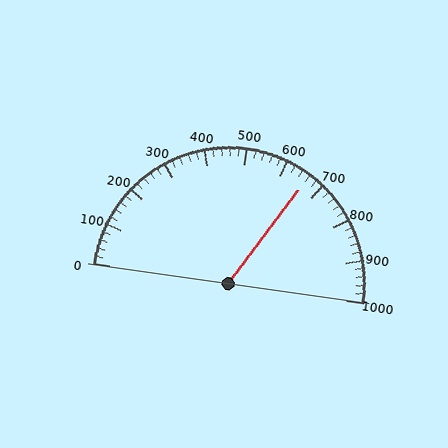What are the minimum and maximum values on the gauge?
The gauge ranges from 0 to 1000.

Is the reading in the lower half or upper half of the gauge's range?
The reading is in the upper half of the range (0 to 1000).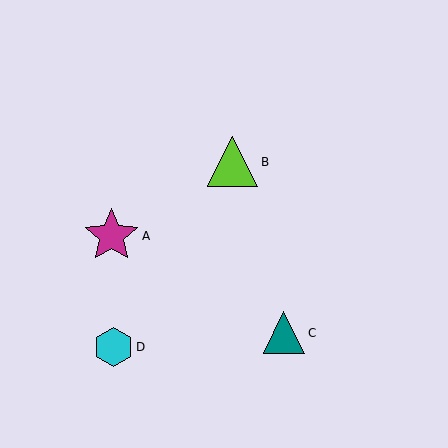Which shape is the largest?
The magenta star (labeled A) is the largest.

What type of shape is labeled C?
Shape C is a teal triangle.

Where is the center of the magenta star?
The center of the magenta star is at (111, 236).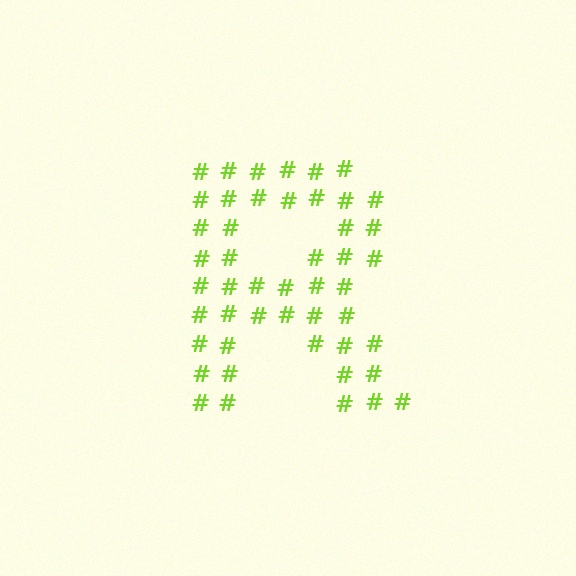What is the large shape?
The large shape is the letter R.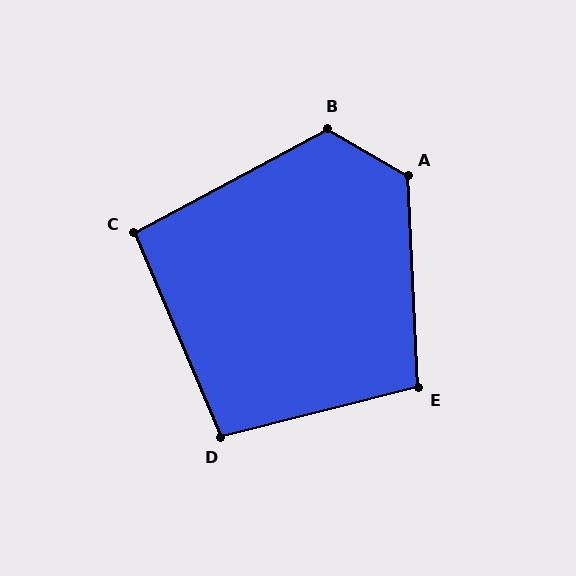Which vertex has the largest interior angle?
A, at approximately 123 degrees.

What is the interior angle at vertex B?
Approximately 121 degrees (obtuse).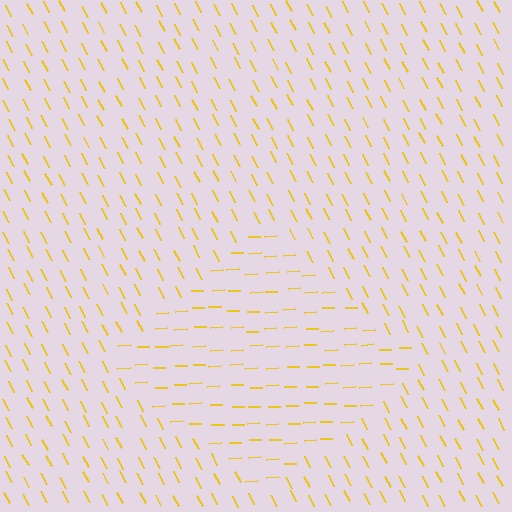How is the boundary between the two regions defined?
The boundary is defined purely by a change in line orientation (approximately 66 degrees difference). All lines are the same color and thickness.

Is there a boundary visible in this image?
Yes, there is a texture boundary formed by a change in line orientation.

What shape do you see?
I see a diamond.